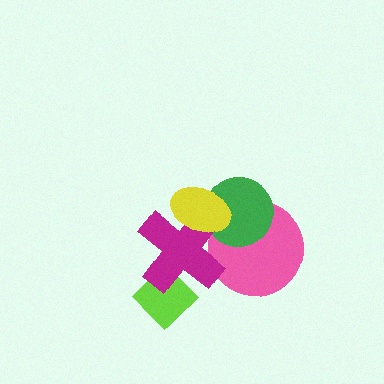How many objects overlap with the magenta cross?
4 objects overlap with the magenta cross.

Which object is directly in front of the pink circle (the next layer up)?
The green circle is directly in front of the pink circle.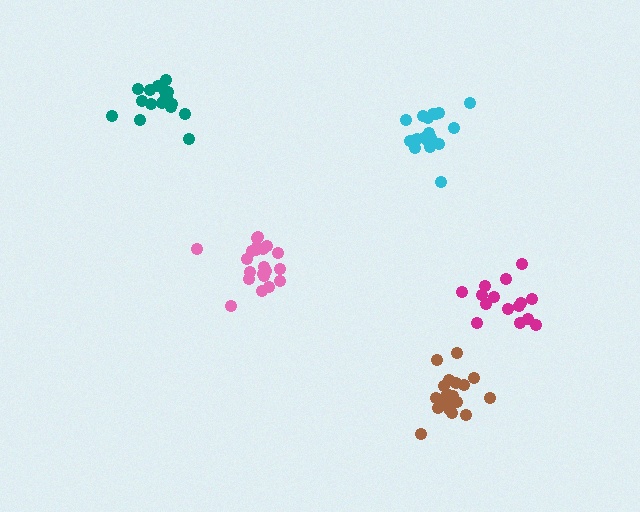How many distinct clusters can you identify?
There are 5 distinct clusters.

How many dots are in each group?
Group 1: 20 dots, Group 2: 18 dots, Group 3: 19 dots, Group 4: 21 dots, Group 5: 15 dots (93 total).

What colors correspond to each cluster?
The clusters are colored: teal, cyan, brown, pink, magenta.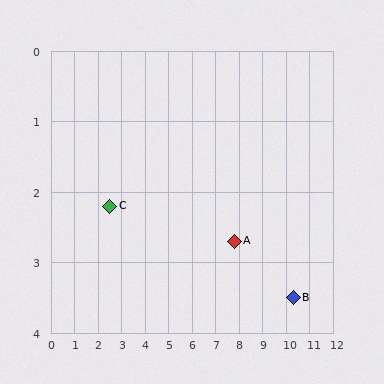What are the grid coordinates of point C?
Point C is at approximately (2.5, 2.2).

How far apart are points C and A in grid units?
Points C and A are about 5.3 grid units apart.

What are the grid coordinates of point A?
Point A is at approximately (7.8, 2.7).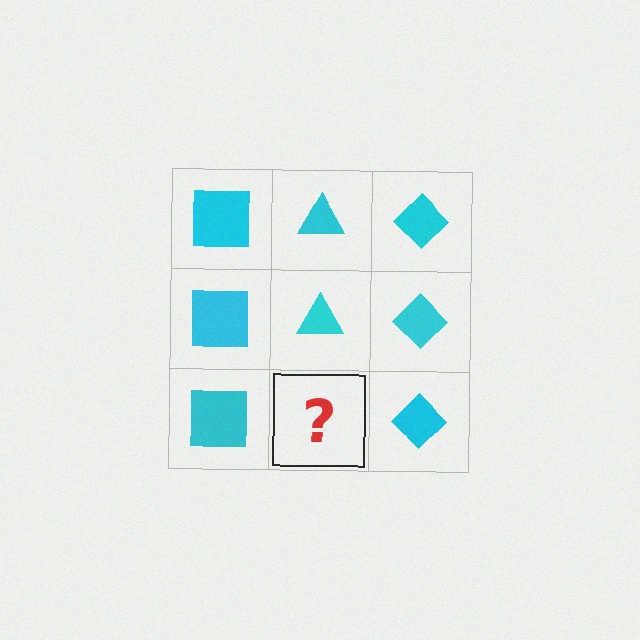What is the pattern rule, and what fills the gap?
The rule is that each column has a consistent shape. The gap should be filled with a cyan triangle.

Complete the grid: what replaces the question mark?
The question mark should be replaced with a cyan triangle.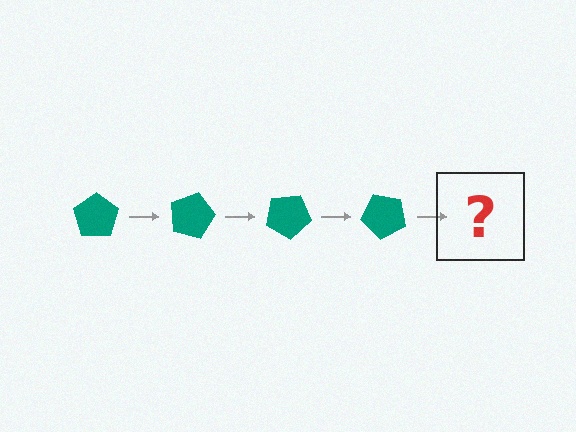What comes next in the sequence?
The next element should be a teal pentagon rotated 60 degrees.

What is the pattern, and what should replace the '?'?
The pattern is that the pentagon rotates 15 degrees each step. The '?' should be a teal pentagon rotated 60 degrees.